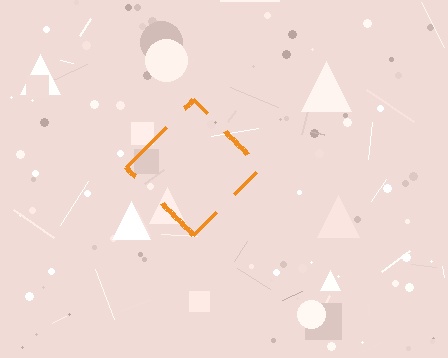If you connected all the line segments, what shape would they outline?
They would outline a diamond.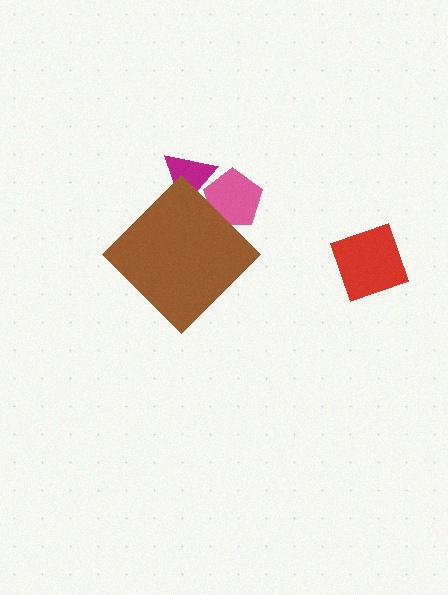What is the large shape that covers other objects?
A brown diamond.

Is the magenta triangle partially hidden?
Yes, the magenta triangle is partially hidden behind the brown diamond.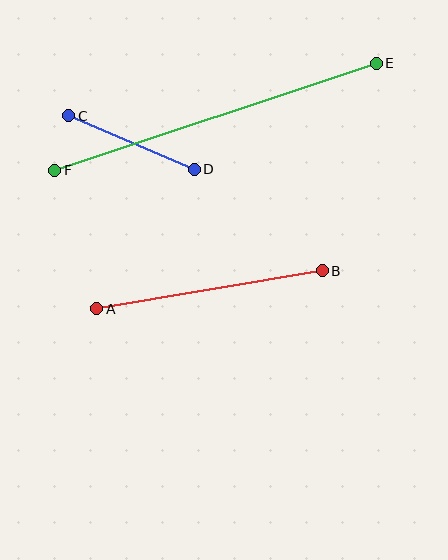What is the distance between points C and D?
The distance is approximately 136 pixels.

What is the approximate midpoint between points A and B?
The midpoint is at approximately (209, 290) pixels.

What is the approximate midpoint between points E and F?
The midpoint is at approximately (215, 117) pixels.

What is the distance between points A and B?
The distance is approximately 229 pixels.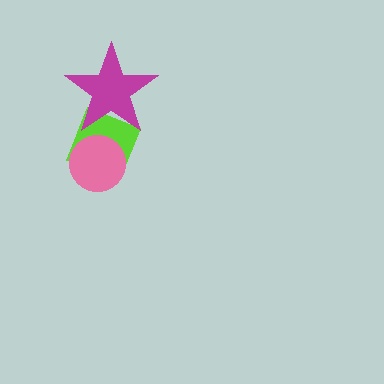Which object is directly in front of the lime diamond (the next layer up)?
The magenta star is directly in front of the lime diamond.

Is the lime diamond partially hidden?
Yes, it is partially covered by another shape.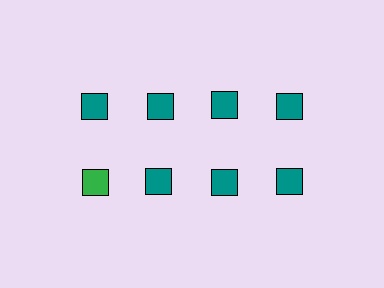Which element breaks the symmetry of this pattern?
The green square in the second row, leftmost column breaks the symmetry. All other shapes are teal squares.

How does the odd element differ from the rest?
It has a different color: green instead of teal.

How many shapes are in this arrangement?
There are 8 shapes arranged in a grid pattern.